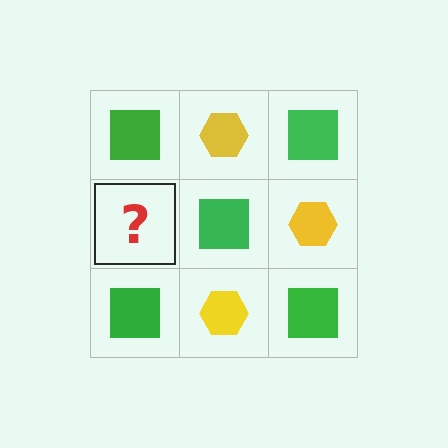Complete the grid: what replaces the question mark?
The question mark should be replaced with a yellow hexagon.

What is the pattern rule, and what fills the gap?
The rule is that it alternates green square and yellow hexagon in a checkerboard pattern. The gap should be filled with a yellow hexagon.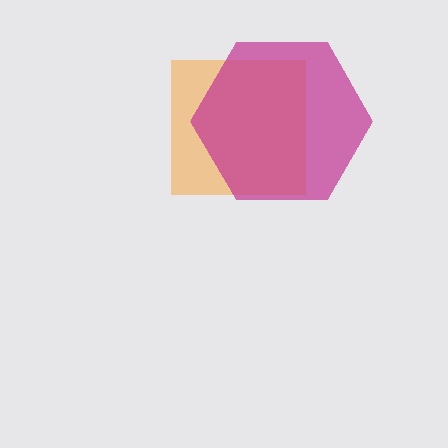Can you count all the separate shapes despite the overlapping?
Yes, there are 2 separate shapes.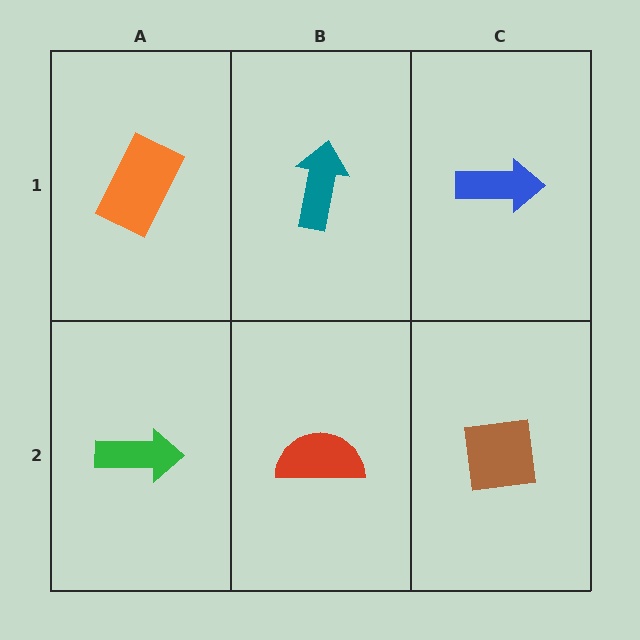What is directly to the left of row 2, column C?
A red semicircle.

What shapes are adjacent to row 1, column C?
A brown square (row 2, column C), a teal arrow (row 1, column B).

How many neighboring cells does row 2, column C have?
2.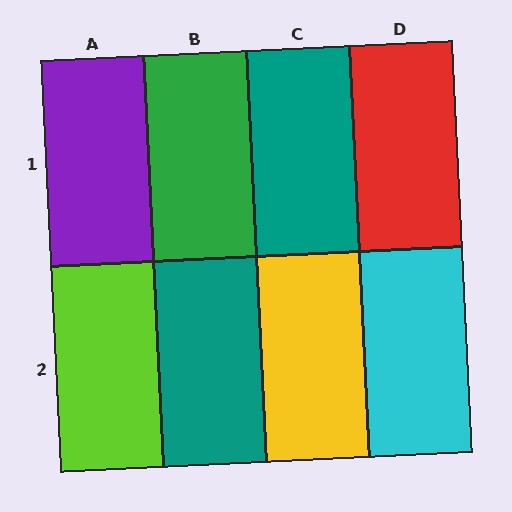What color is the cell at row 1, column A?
Purple.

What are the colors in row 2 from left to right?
Lime, teal, yellow, cyan.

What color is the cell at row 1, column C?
Teal.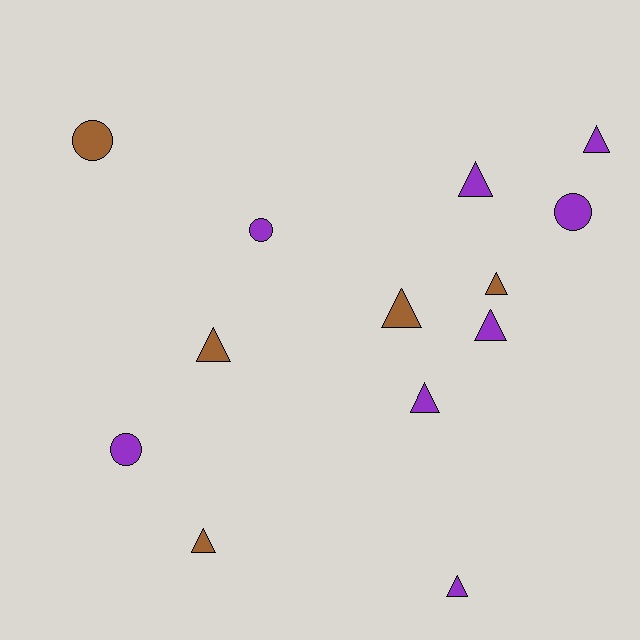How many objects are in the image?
There are 13 objects.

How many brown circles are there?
There is 1 brown circle.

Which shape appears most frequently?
Triangle, with 9 objects.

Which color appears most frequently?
Purple, with 8 objects.